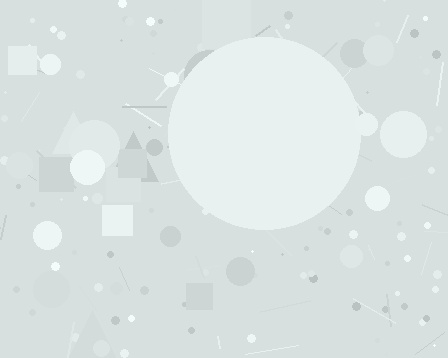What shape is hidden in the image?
A circle is hidden in the image.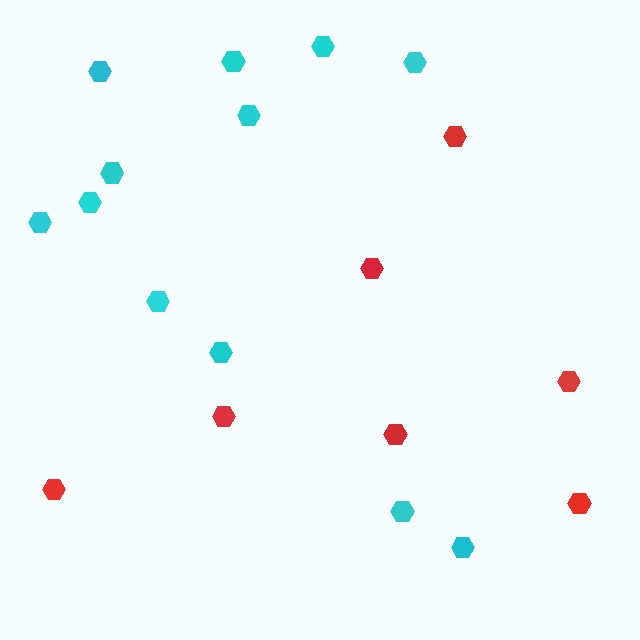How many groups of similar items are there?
There are 2 groups: one group of cyan hexagons (12) and one group of red hexagons (7).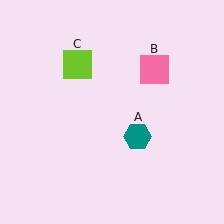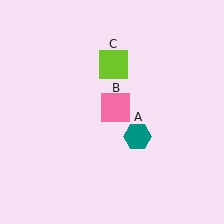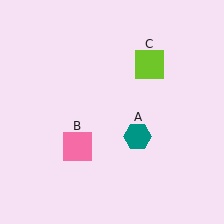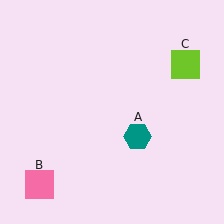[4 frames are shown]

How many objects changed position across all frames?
2 objects changed position: pink square (object B), lime square (object C).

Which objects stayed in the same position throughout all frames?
Teal hexagon (object A) remained stationary.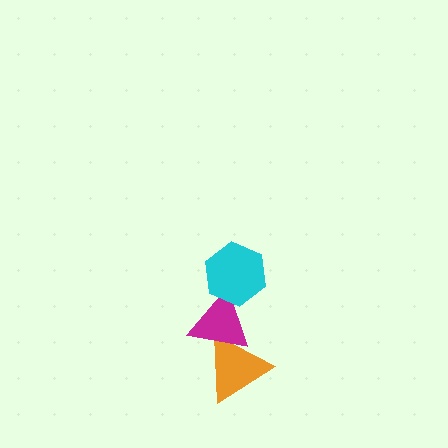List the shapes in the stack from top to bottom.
From top to bottom: the cyan hexagon, the magenta triangle, the orange triangle.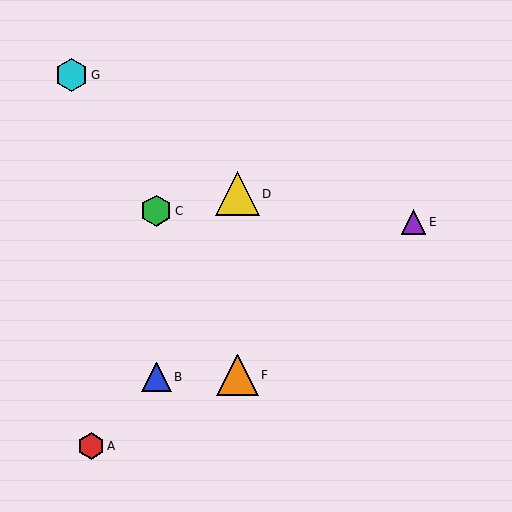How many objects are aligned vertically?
2 objects (D, F) are aligned vertically.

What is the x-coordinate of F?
Object F is at x≈237.